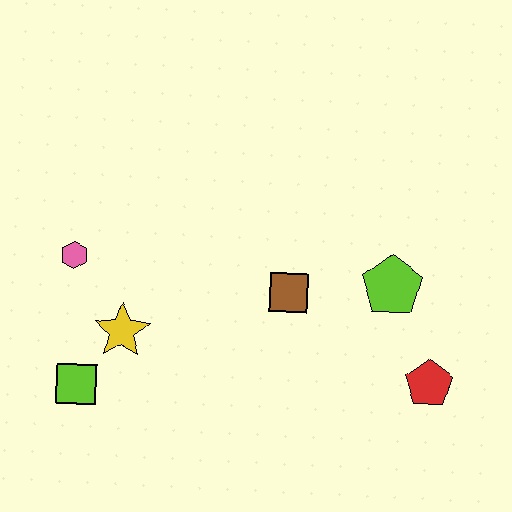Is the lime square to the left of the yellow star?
Yes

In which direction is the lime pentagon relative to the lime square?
The lime pentagon is to the right of the lime square.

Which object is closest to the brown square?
The lime pentagon is closest to the brown square.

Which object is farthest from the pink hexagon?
The red pentagon is farthest from the pink hexagon.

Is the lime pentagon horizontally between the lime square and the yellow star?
No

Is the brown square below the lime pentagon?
Yes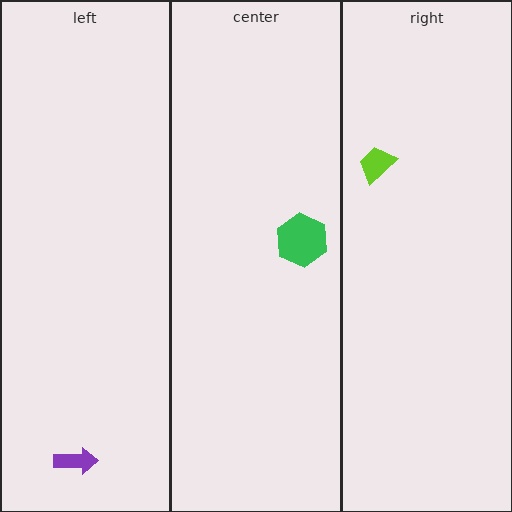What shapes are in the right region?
The lime trapezoid.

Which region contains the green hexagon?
The center region.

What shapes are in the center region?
The green hexagon.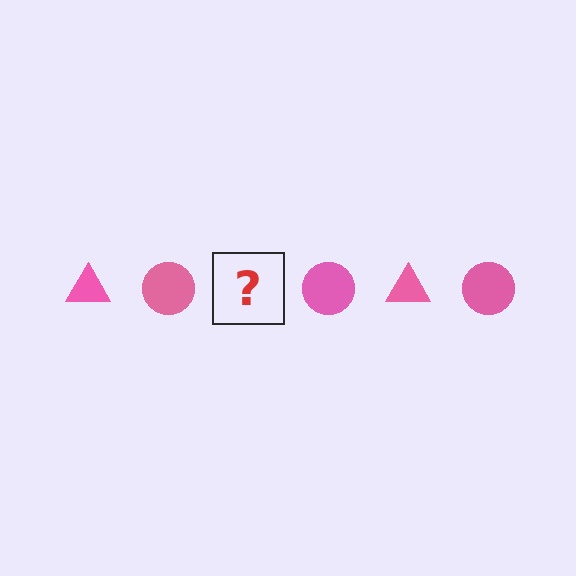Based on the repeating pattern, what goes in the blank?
The blank should be a pink triangle.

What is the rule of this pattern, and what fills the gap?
The rule is that the pattern cycles through triangle, circle shapes in pink. The gap should be filled with a pink triangle.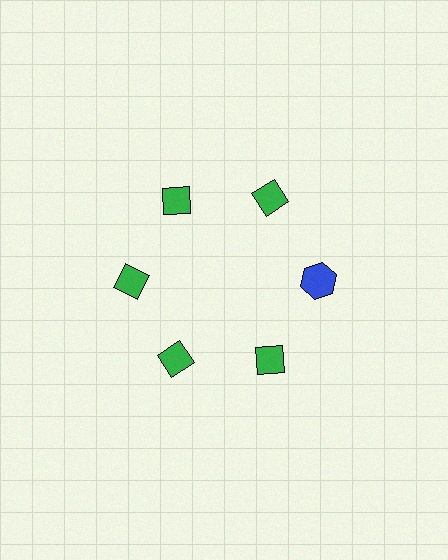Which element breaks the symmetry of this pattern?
The blue hexagon at roughly the 3 o'clock position breaks the symmetry. All other shapes are green diamonds.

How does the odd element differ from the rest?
It differs in both color (blue instead of green) and shape (hexagon instead of diamond).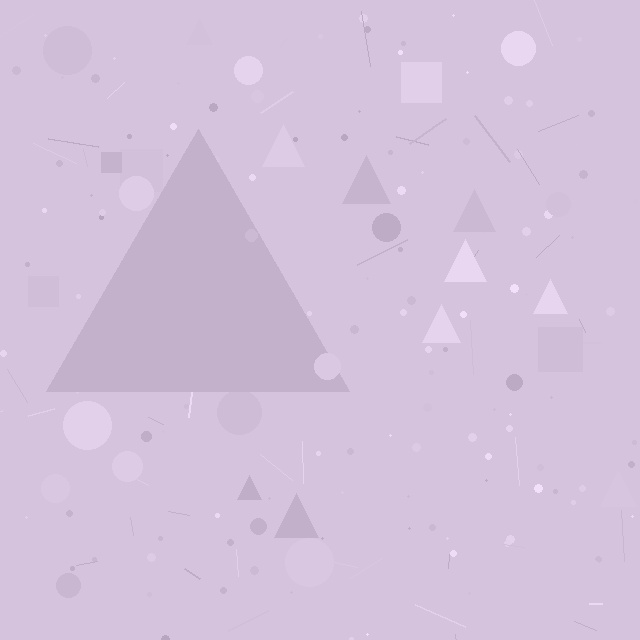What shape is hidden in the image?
A triangle is hidden in the image.